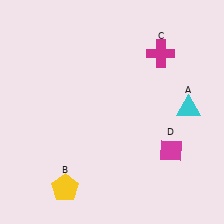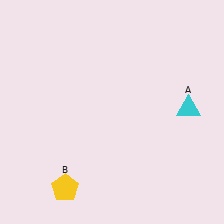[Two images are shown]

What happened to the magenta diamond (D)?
The magenta diamond (D) was removed in Image 2. It was in the bottom-right area of Image 1.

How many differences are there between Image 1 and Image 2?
There are 2 differences between the two images.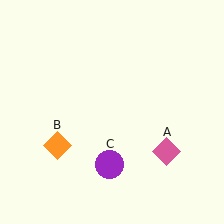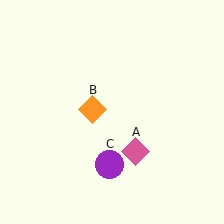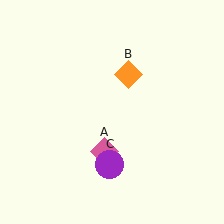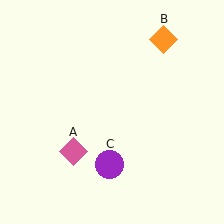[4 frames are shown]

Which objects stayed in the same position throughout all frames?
Purple circle (object C) remained stationary.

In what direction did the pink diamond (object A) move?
The pink diamond (object A) moved left.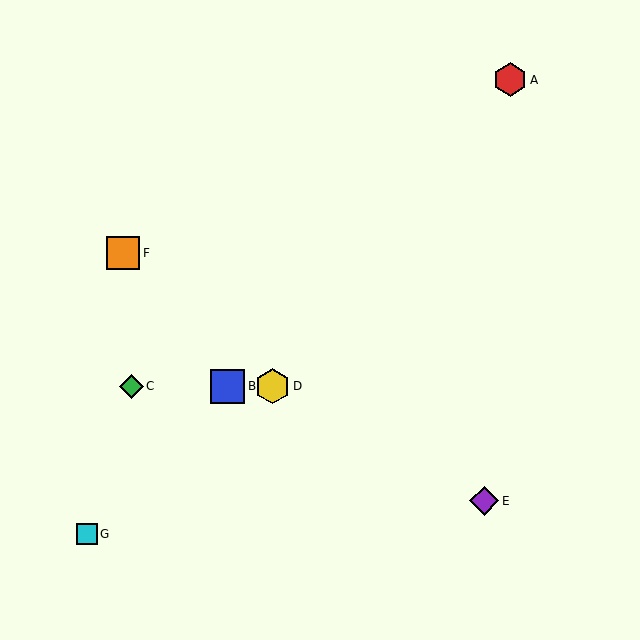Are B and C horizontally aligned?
Yes, both are at y≈386.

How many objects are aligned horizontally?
3 objects (B, C, D) are aligned horizontally.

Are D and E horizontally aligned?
No, D is at y≈386 and E is at y≈501.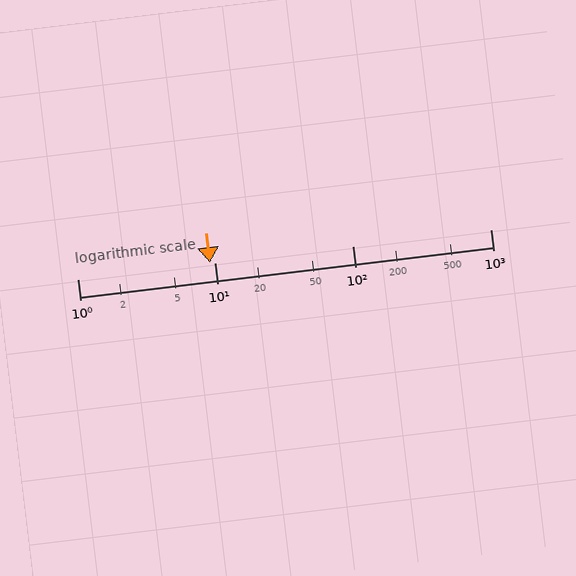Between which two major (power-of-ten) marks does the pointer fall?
The pointer is between 1 and 10.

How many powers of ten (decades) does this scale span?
The scale spans 3 decades, from 1 to 1000.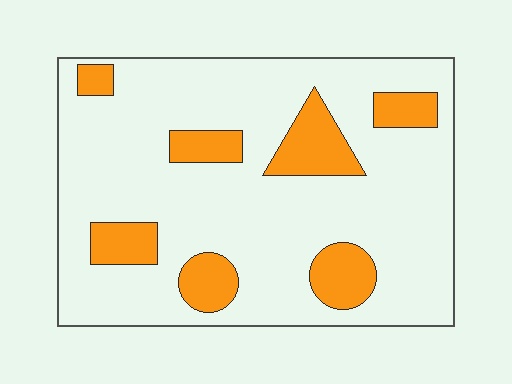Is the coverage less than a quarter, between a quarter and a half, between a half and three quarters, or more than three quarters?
Less than a quarter.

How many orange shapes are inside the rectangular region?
7.